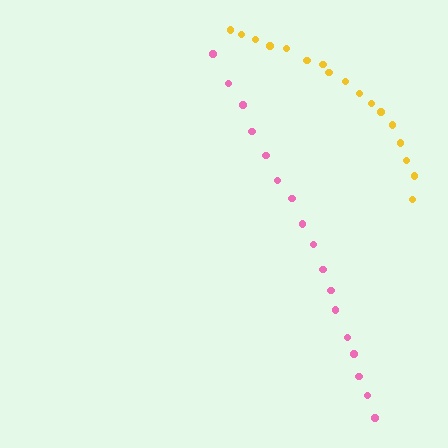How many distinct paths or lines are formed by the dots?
There are 2 distinct paths.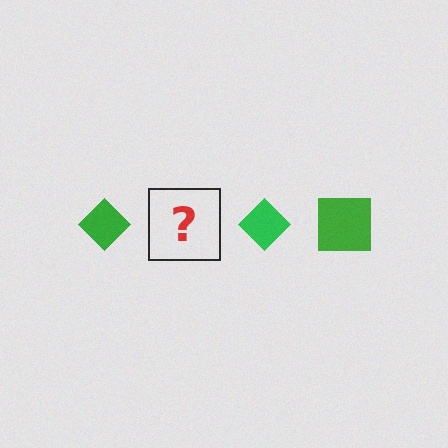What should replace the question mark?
The question mark should be replaced with a green square.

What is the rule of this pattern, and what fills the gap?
The rule is that the pattern cycles through diamond, square shapes in green. The gap should be filled with a green square.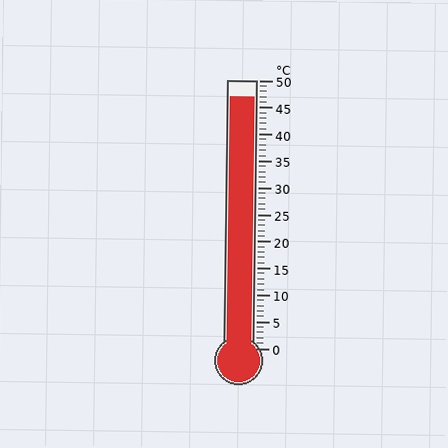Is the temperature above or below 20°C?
The temperature is above 20°C.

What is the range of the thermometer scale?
The thermometer scale ranges from 0°C to 50°C.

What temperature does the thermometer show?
The thermometer shows approximately 47°C.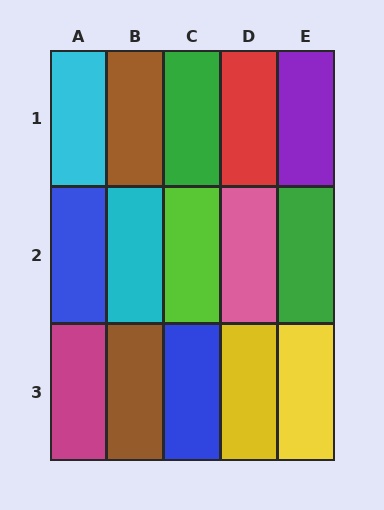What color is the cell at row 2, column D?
Pink.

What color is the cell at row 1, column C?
Green.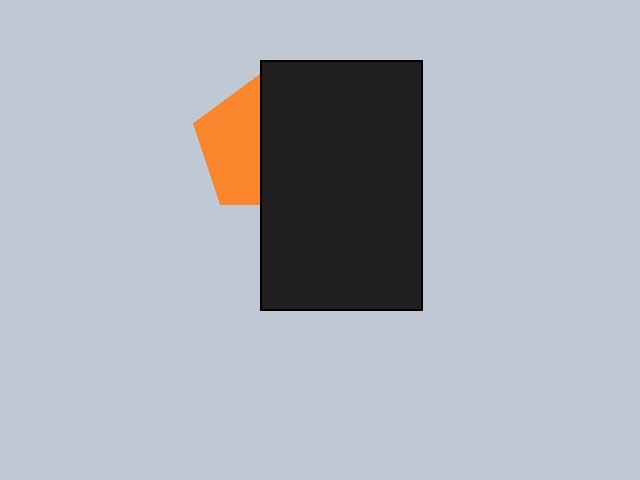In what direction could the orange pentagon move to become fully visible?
The orange pentagon could move left. That would shift it out from behind the black rectangle entirely.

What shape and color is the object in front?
The object in front is a black rectangle.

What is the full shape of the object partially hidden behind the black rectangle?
The partially hidden object is an orange pentagon.